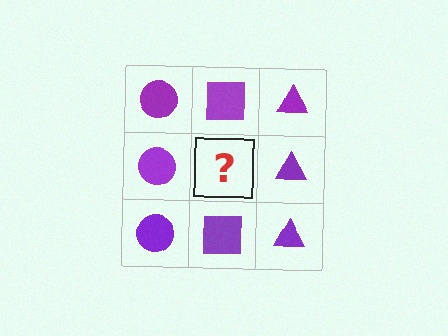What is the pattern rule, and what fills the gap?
The rule is that each column has a consistent shape. The gap should be filled with a purple square.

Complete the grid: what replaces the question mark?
The question mark should be replaced with a purple square.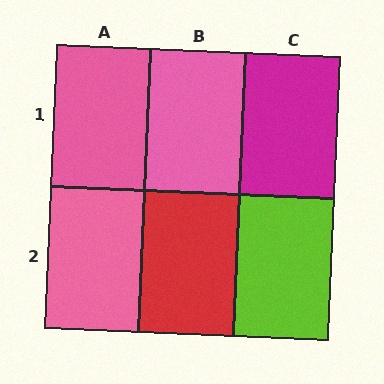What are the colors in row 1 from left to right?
Pink, pink, magenta.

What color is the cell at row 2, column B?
Red.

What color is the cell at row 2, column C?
Lime.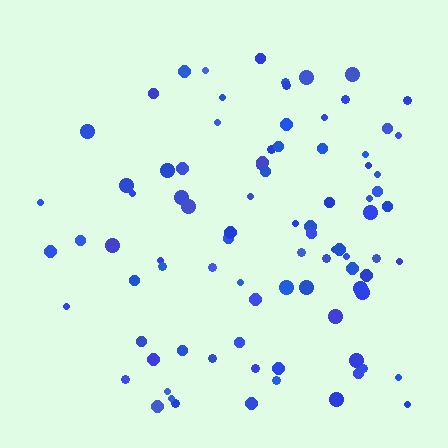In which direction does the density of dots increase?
From left to right, with the right side densest.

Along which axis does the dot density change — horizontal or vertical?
Horizontal.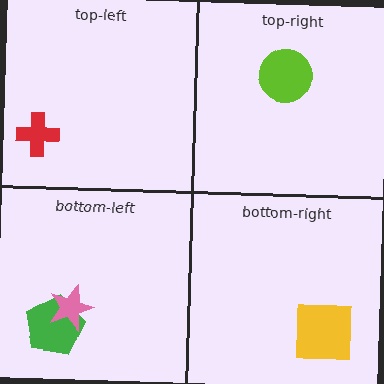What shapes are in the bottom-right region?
The yellow square.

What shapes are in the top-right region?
The lime circle.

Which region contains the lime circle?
The top-right region.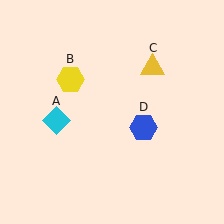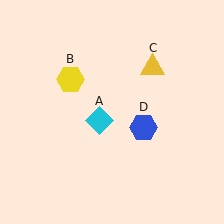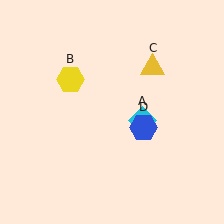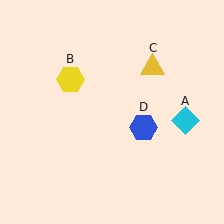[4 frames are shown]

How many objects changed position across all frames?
1 object changed position: cyan diamond (object A).